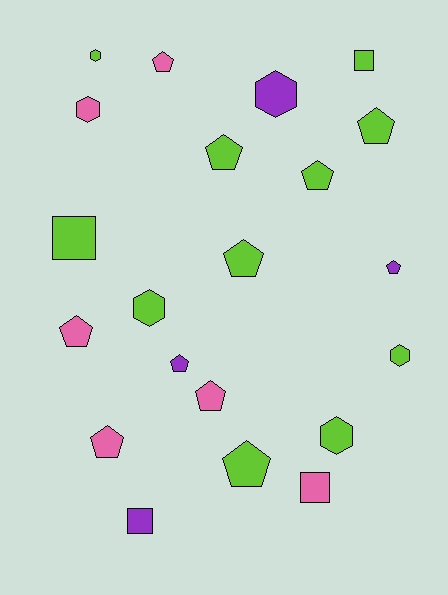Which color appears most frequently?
Lime, with 11 objects.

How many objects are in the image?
There are 21 objects.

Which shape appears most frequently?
Pentagon, with 11 objects.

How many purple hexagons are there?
There is 1 purple hexagon.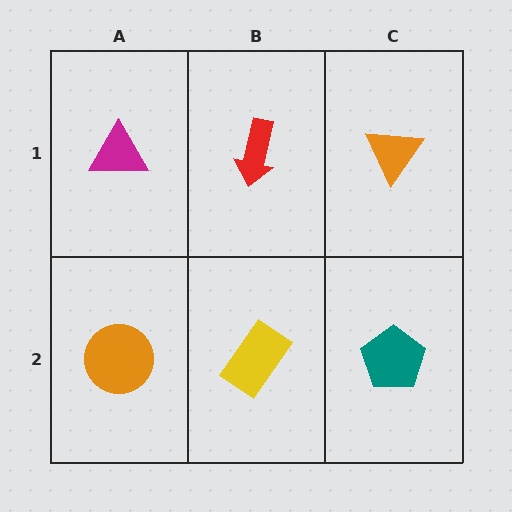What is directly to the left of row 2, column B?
An orange circle.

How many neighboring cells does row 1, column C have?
2.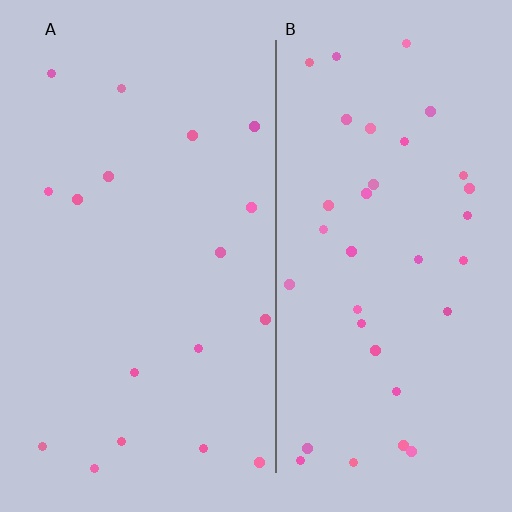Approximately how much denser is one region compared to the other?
Approximately 2.0× — region B over region A.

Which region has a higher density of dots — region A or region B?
B (the right).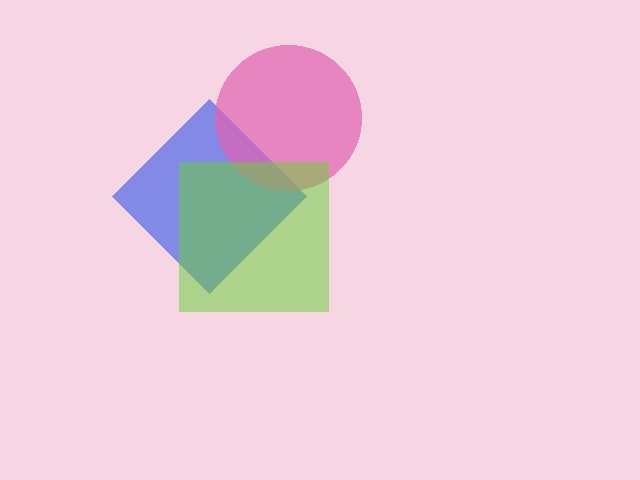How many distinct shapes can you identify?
There are 3 distinct shapes: a blue diamond, a pink circle, a lime square.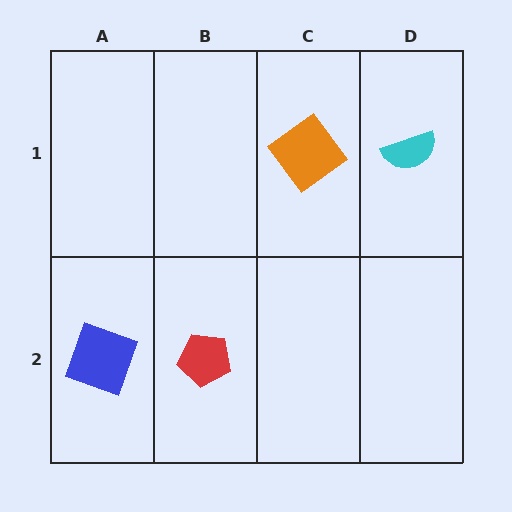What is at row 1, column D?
A cyan semicircle.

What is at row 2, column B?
A red pentagon.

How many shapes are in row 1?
2 shapes.